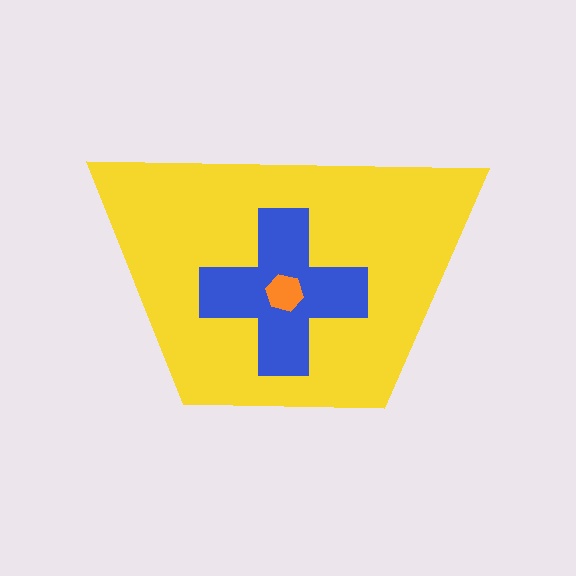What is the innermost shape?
The orange hexagon.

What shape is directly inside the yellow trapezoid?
The blue cross.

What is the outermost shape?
The yellow trapezoid.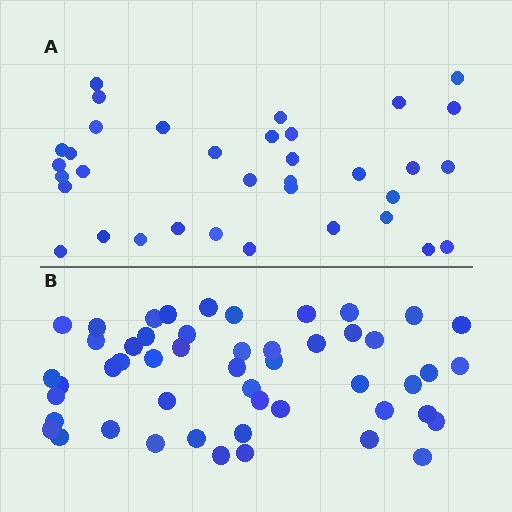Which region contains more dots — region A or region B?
Region B (the bottom region) has more dots.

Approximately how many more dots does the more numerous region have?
Region B has approximately 15 more dots than region A.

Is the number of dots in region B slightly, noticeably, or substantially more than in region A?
Region B has noticeably more, but not dramatically so. The ratio is roughly 1.4 to 1.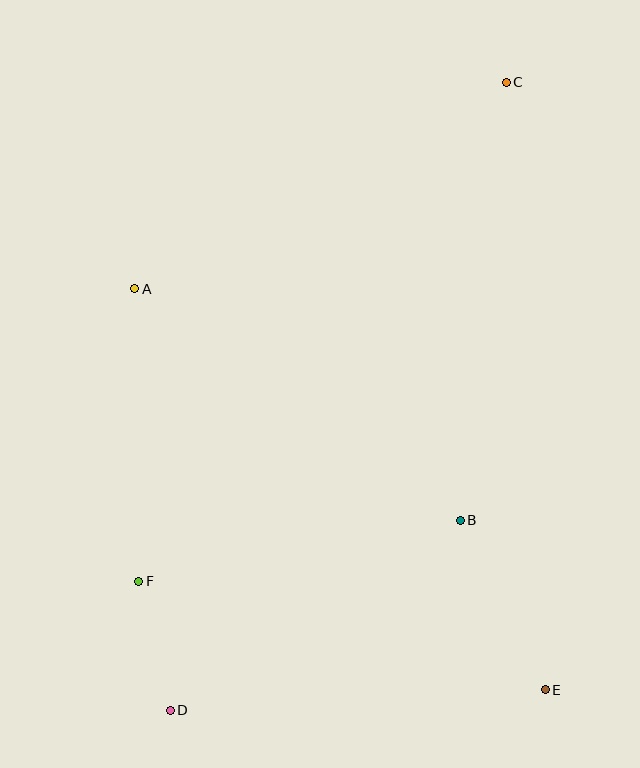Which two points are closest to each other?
Points D and F are closest to each other.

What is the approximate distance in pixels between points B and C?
The distance between B and C is approximately 440 pixels.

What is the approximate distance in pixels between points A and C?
The distance between A and C is approximately 425 pixels.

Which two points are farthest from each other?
Points C and D are farthest from each other.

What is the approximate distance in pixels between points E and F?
The distance between E and F is approximately 421 pixels.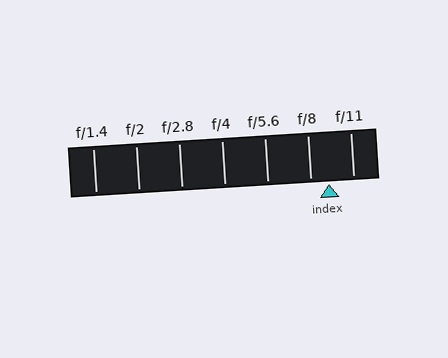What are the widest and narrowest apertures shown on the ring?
The widest aperture shown is f/1.4 and the narrowest is f/11.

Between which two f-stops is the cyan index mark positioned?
The index mark is between f/8 and f/11.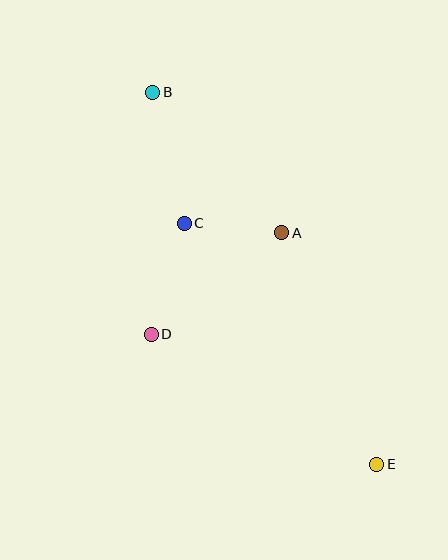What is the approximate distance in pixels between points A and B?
The distance between A and B is approximately 191 pixels.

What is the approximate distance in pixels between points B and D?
The distance between B and D is approximately 242 pixels.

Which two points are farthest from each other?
Points B and E are farthest from each other.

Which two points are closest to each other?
Points A and C are closest to each other.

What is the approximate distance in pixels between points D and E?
The distance between D and E is approximately 261 pixels.